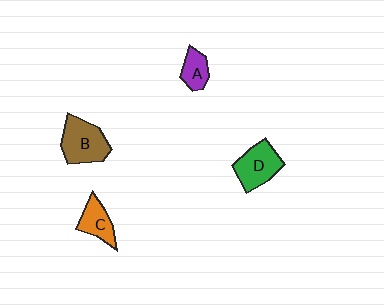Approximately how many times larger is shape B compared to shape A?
Approximately 2.0 times.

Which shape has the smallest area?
Shape A (purple).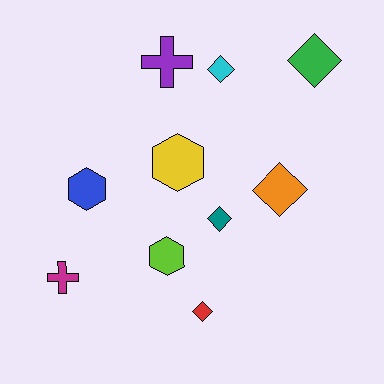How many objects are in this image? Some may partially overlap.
There are 10 objects.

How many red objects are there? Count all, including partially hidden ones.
There is 1 red object.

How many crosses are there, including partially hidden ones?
There are 2 crosses.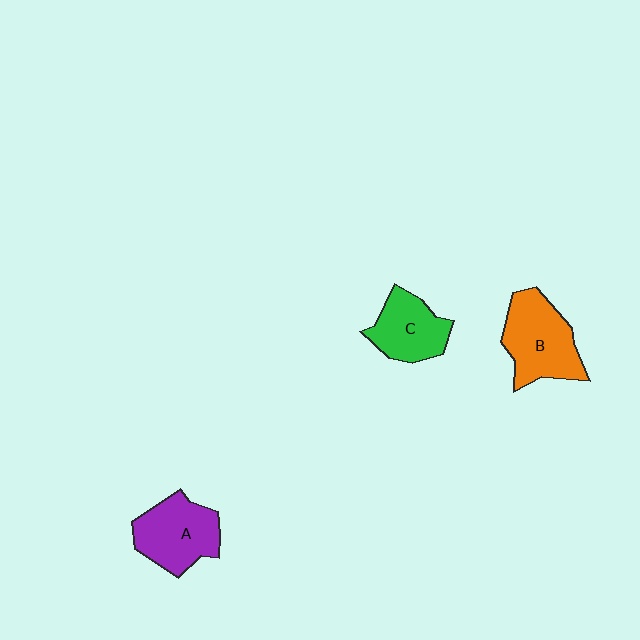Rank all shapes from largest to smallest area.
From largest to smallest: B (orange), A (purple), C (green).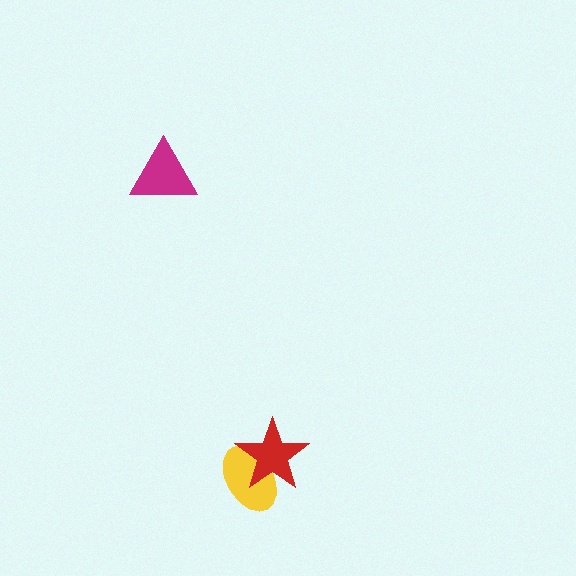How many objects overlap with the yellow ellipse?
1 object overlaps with the yellow ellipse.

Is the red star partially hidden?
No, no other shape covers it.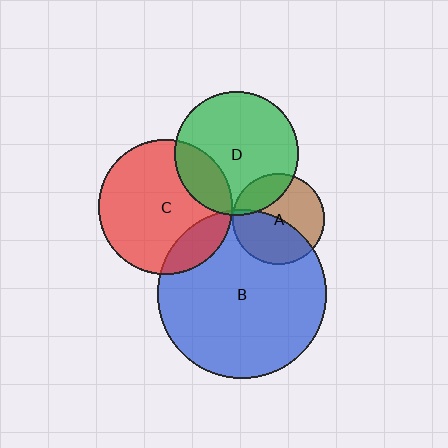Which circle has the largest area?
Circle B (blue).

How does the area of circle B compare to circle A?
Approximately 3.4 times.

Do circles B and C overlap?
Yes.